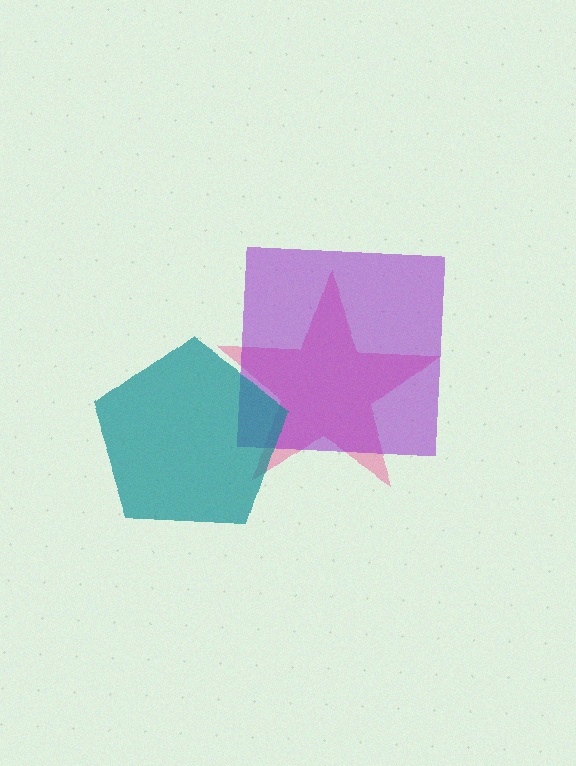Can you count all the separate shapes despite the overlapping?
Yes, there are 3 separate shapes.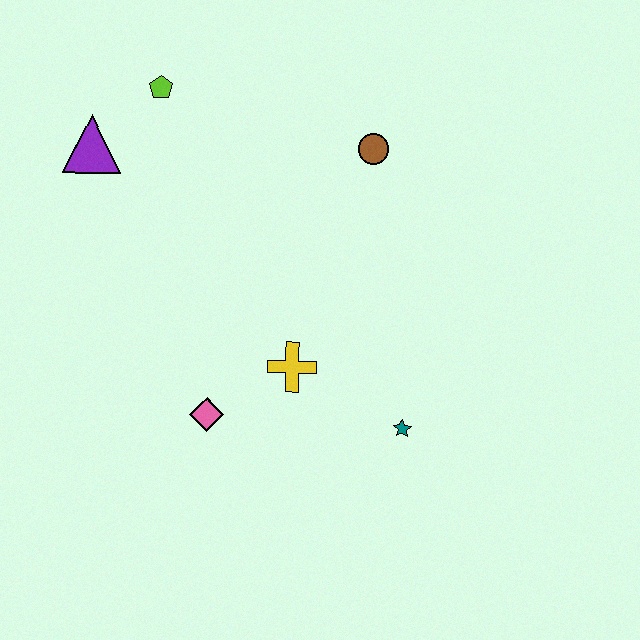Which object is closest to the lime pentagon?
The purple triangle is closest to the lime pentagon.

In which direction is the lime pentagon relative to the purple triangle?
The lime pentagon is to the right of the purple triangle.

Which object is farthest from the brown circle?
The pink diamond is farthest from the brown circle.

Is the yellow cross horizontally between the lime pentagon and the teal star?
Yes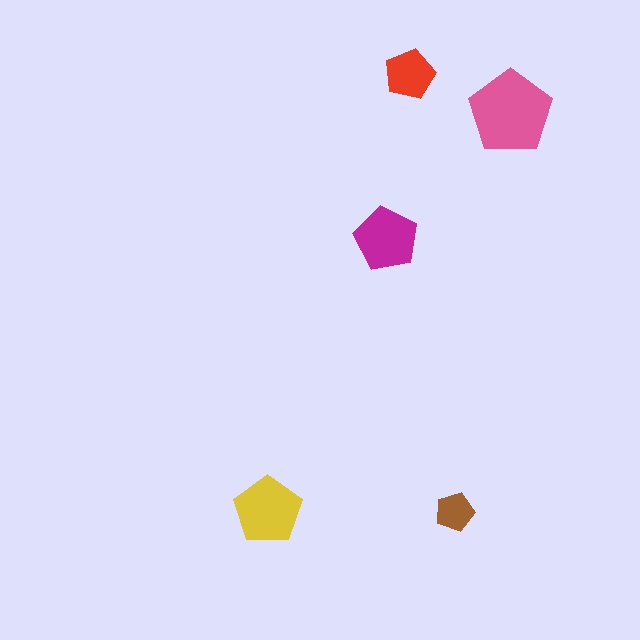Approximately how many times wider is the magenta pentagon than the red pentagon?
About 1.5 times wider.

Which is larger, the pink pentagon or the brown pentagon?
The pink one.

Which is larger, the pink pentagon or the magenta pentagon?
The pink one.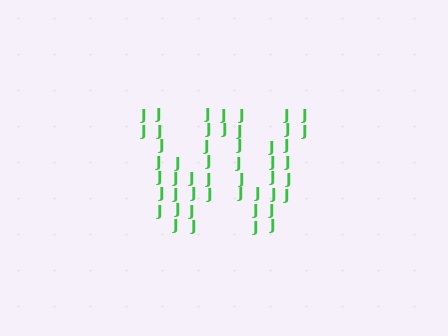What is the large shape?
The large shape is the letter W.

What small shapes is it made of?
It is made of small letter J's.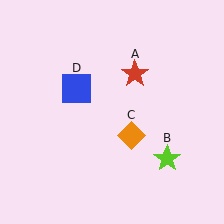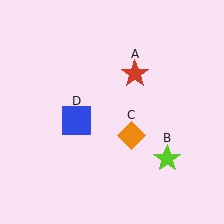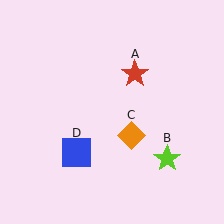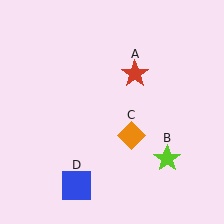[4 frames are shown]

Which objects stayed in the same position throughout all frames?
Red star (object A) and lime star (object B) and orange diamond (object C) remained stationary.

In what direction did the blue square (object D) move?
The blue square (object D) moved down.